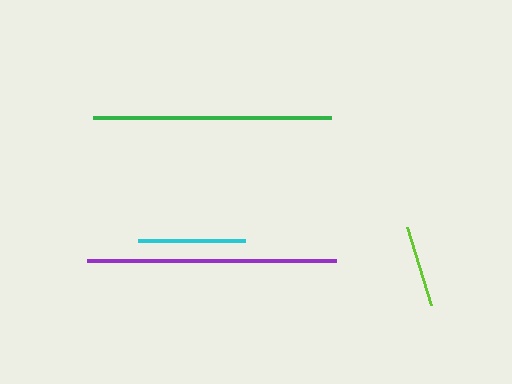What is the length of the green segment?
The green segment is approximately 237 pixels long.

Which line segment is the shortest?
The lime line is the shortest at approximately 82 pixels.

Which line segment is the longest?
The purple line is the longest at approximately 249 pixels.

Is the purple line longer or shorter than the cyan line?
The purple line is longer than the cyan line.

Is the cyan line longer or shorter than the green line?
The green line is longer than the cyan line.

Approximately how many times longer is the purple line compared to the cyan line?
The purple line is approximately 2.3 times the length of the cyan line.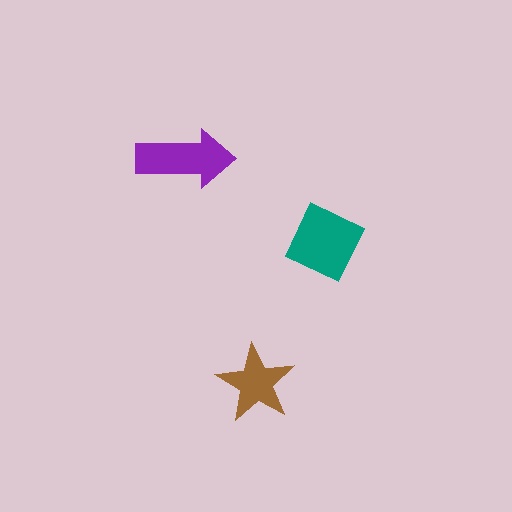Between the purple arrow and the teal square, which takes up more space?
The teal square.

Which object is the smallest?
The brown star.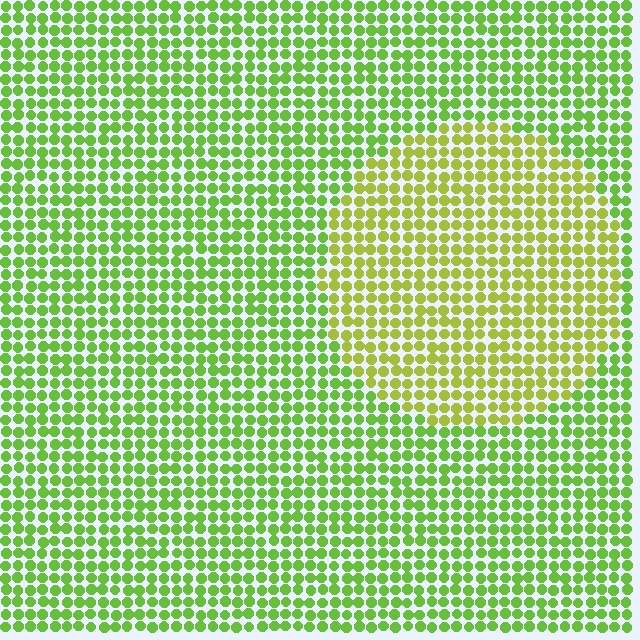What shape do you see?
I see a circle.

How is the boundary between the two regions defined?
The boundary is defined purely by a slight shift in hue (about 28 degrees). Spacing, size, and orientation are identical on both sides.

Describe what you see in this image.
The image is filled with small lime elements in a uniform arrangement. A circle-shaped region is visible where the elements are tinted to a slightly different hue, forming a subtle color boundary.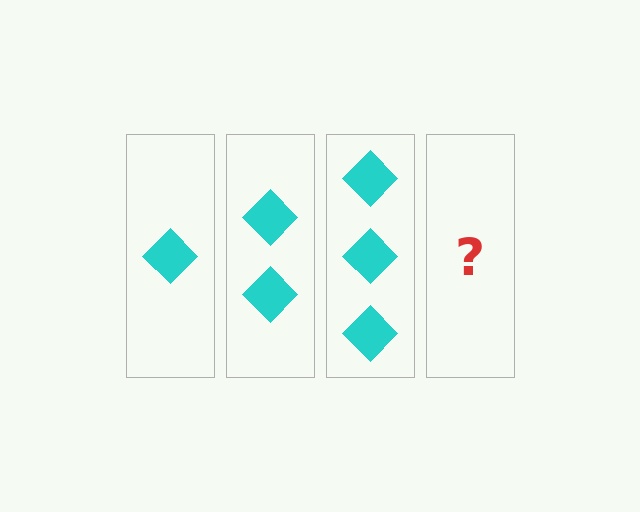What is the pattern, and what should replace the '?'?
The pattern is that each step adds one more diamond. The '?' should be 4 diamonds.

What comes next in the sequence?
The next element should be 4 diamonds.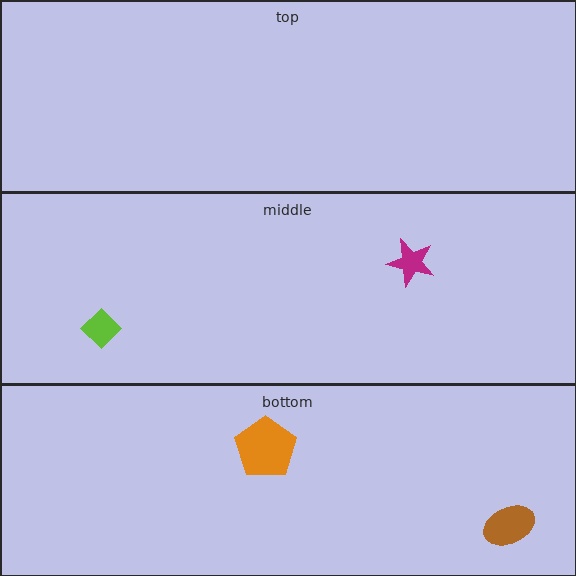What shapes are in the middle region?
The lime diamond, the magenta star.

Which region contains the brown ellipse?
The bottom region.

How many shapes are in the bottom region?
2.